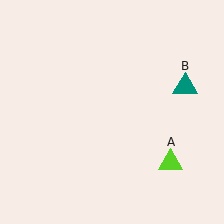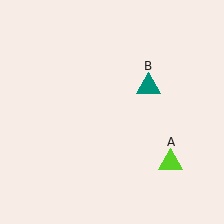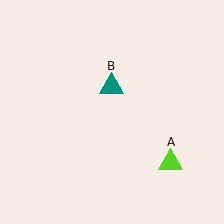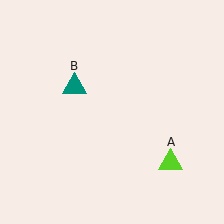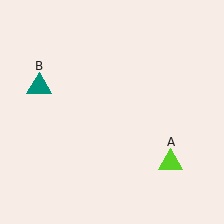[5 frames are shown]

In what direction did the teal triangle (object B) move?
The teal triangle (object B) moved left.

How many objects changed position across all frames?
1 object changed position: teal triangle (object B).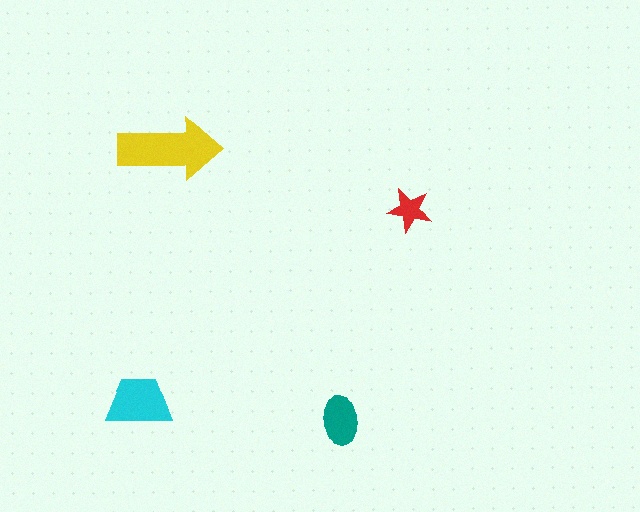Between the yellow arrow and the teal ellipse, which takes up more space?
The yellow arrow.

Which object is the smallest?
The red star.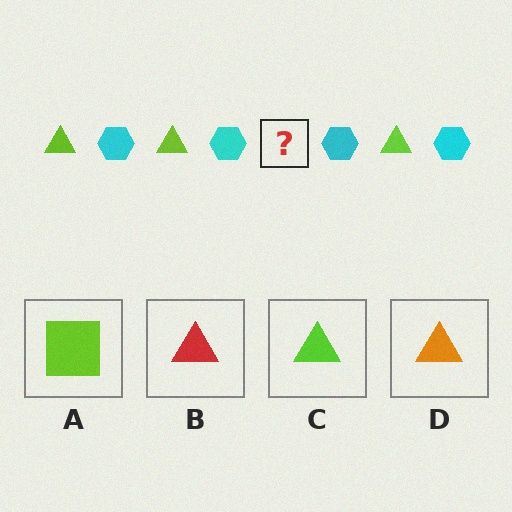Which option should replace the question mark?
Option C.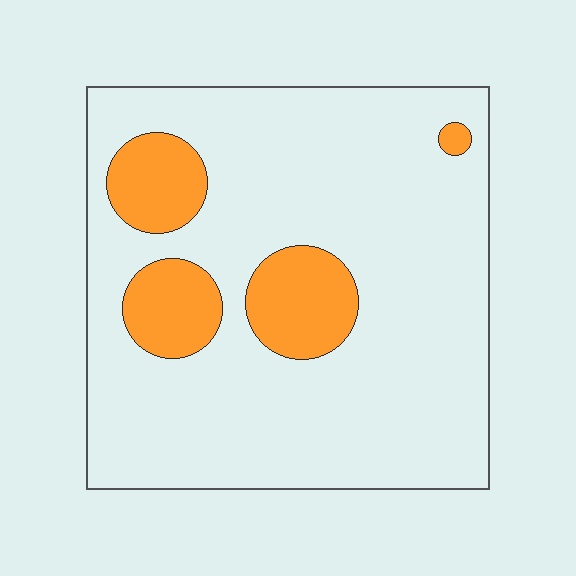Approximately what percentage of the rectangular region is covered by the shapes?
Approximately 15%.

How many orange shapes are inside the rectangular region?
4.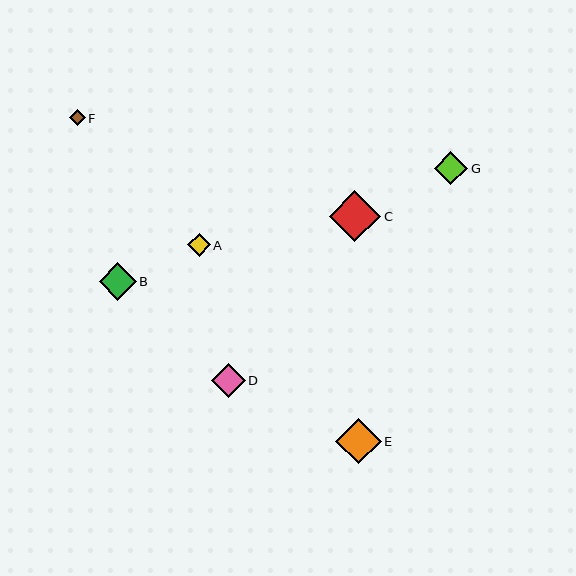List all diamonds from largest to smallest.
From largest to smallest: C, E, B, D, G, A, F.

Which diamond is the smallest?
Diamond F is the smallest with a size of approximately 16 pixels.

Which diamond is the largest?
Diamond C is the largest with a size of approximately 51 pixels.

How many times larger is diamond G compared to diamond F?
Diamond G is approximately 2.1 times the size of diamond F.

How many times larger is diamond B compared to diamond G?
Diamond B is approximately 1.1 times the size of diamond G.